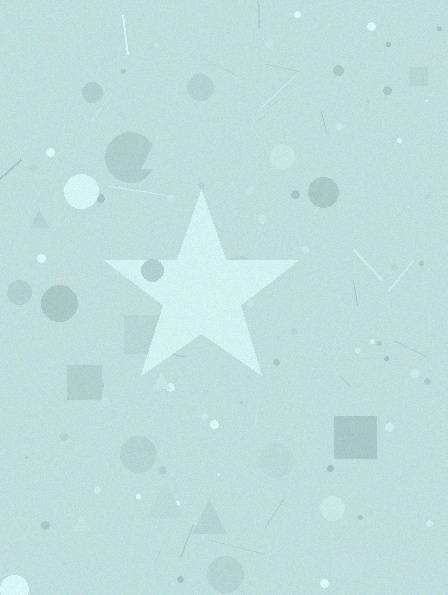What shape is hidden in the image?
A star is hidden in the image.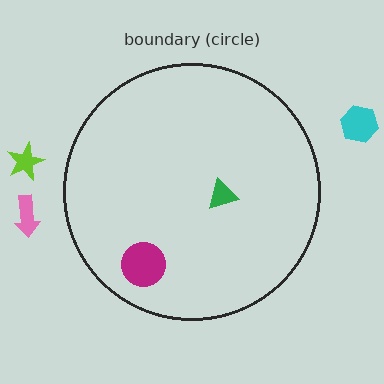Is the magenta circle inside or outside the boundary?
Inside.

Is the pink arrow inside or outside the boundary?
Outside.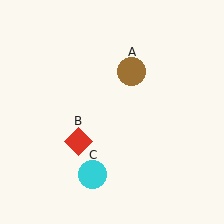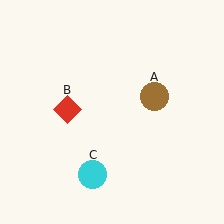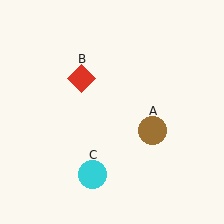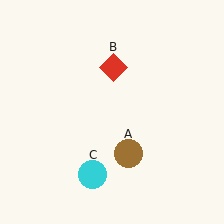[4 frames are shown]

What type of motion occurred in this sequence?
The brown circle (object A), red diamond (object B) rotated clockwise around the center of the scene.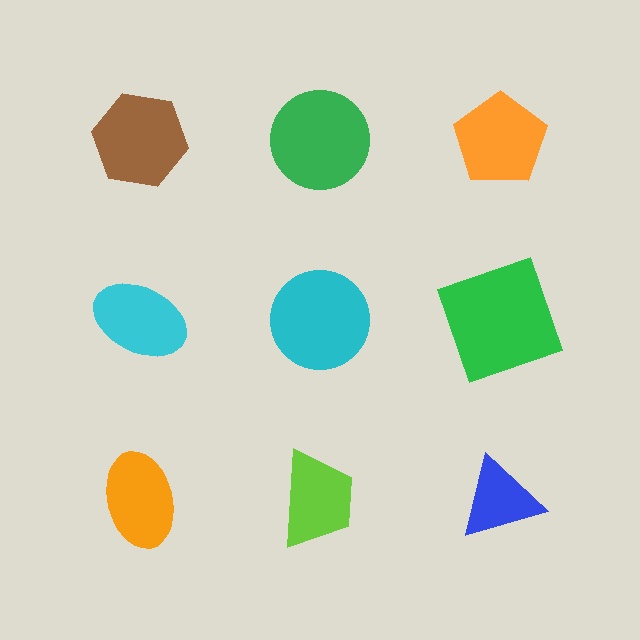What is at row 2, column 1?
A cyan ellipse.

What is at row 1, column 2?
A green circle.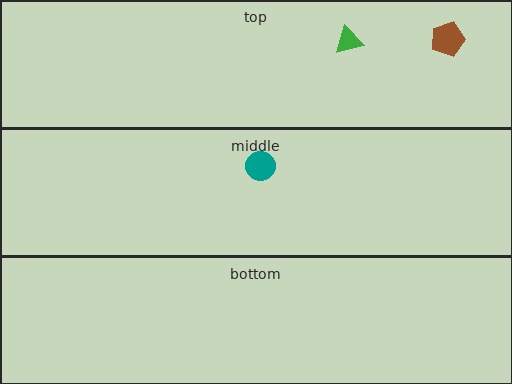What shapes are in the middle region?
The teal circle.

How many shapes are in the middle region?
1.